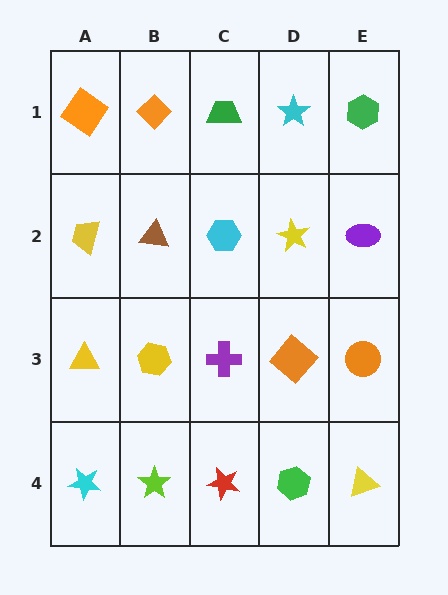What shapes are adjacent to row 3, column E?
A purple ellipse (row 2, column E), a yellow triangle (row 4, column E), an orange diamond (row 3, column D).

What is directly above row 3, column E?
A purple ellipse.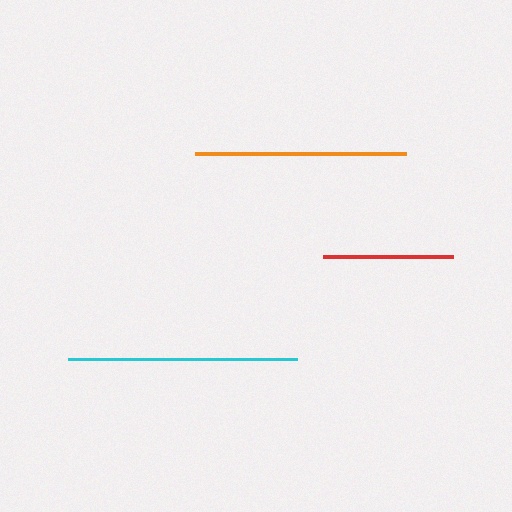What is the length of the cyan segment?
The cyan segment is approximately 229 pixels long.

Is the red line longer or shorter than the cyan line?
The cyan line is longer than the red line.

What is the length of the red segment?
The red segment is approximately 130 pixels long.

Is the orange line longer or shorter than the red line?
The orange line is longer than the red line.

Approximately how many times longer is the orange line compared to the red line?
The orange line is approximately 1.6 times the length of the red line.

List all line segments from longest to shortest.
From longest to shortest: cyan, orange, red.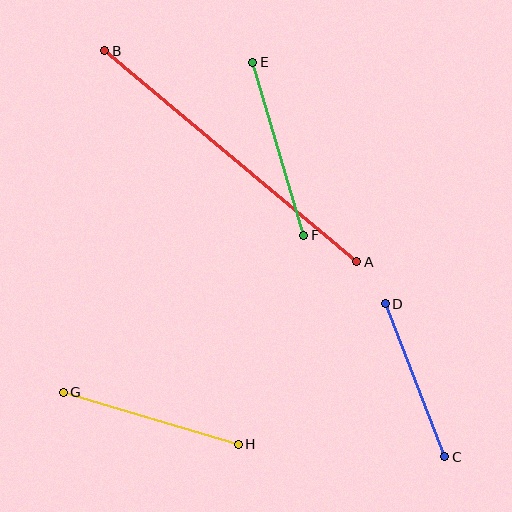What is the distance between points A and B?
The distance is approximately 329 pixels.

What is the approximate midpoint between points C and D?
The midpoint is at approximately (415, 380) pixels.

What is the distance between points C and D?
The distance is approximately 164 pixels.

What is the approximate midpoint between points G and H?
The midpoint is at approximately (151, 418) pixels.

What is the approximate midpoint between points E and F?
The midpoint is at approximately (278, 149) pixels.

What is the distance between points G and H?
The distance is approximately 183 pixels.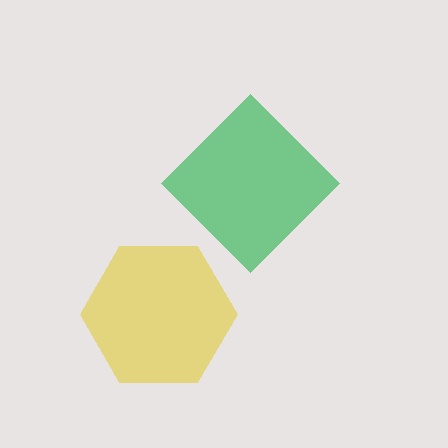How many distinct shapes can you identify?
There are 2 distinct shapes: a green diamond, a yellow hexagon.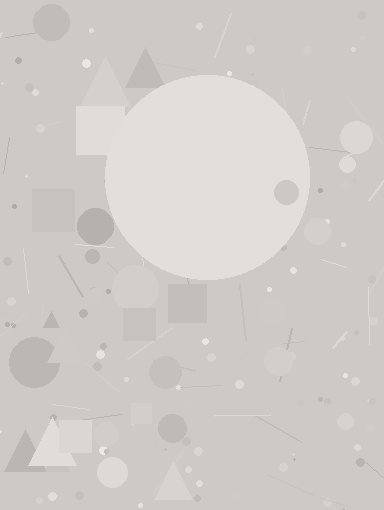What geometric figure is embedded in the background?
A circle is embedded in the background.